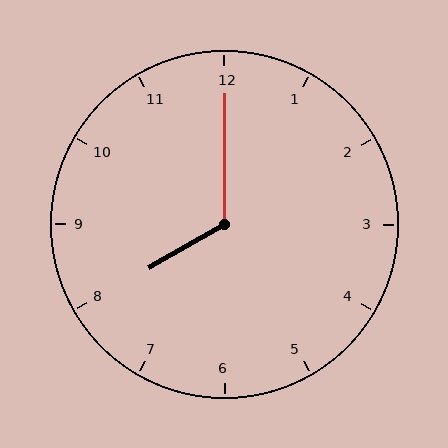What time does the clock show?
8:00.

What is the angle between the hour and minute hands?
Approximately 120 degrees.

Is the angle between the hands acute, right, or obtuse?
It is obtuse.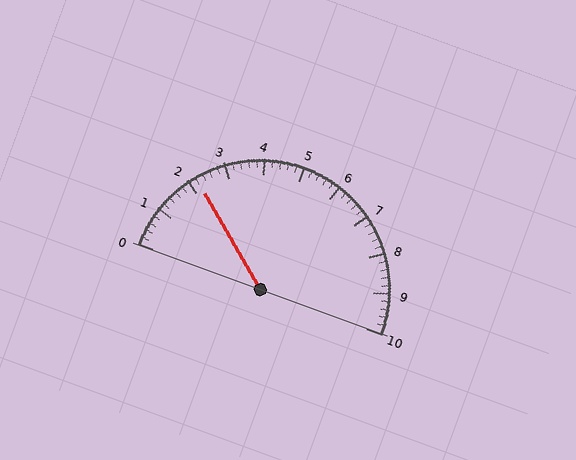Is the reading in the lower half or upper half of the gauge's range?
The reading is in the lower half of the range (0 to 10).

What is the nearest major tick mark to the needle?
The nearest major tick mark is 2.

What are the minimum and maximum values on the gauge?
The gauge ranges from 0 to 10.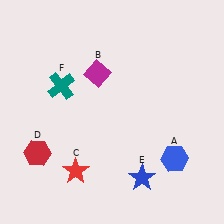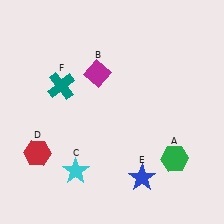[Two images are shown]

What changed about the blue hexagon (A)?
In Image 1, A is blue. In Image 2, it changed to green.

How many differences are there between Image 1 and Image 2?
There are 2 differences between the two images.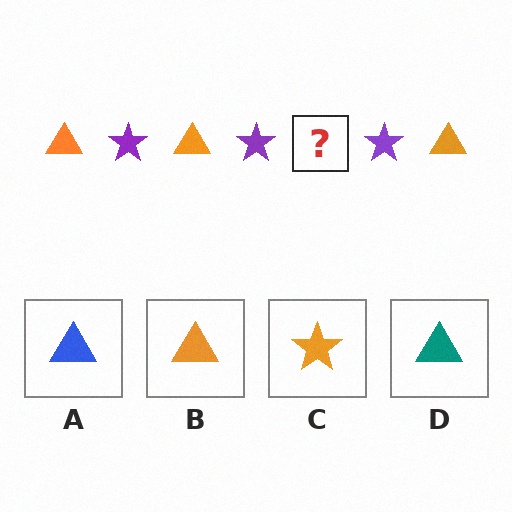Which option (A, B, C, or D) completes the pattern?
B.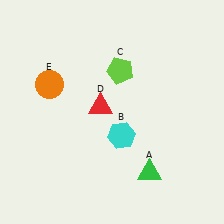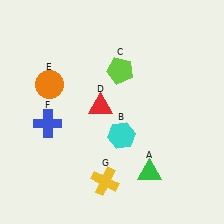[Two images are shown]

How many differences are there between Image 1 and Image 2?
There are 2 differences between the two images.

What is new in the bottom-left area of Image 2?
A yellow cross (G) was added in the bottom-left area of Image 2.